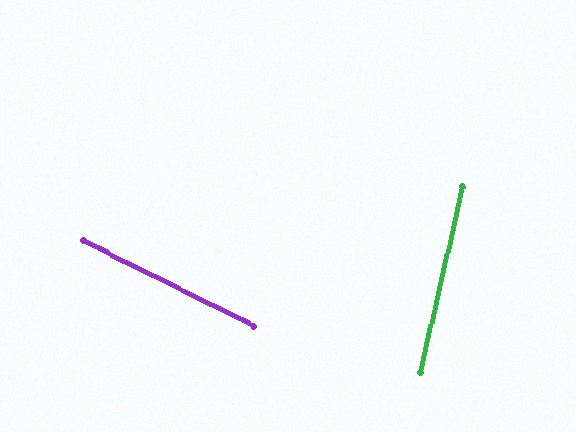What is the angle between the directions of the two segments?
Approximately 76 degrees.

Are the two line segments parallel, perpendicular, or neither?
Neither parallel nor perpendicular — they differ by about 76°.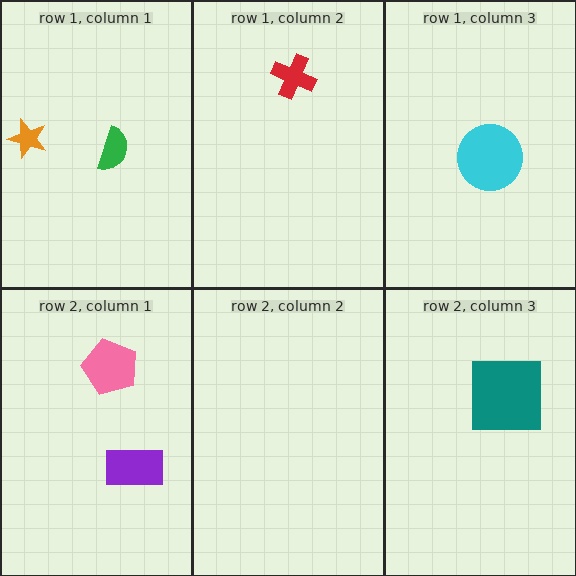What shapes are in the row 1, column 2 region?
The red cross.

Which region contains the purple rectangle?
The row 2, column 1 region.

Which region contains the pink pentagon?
The row 2, column 1 region.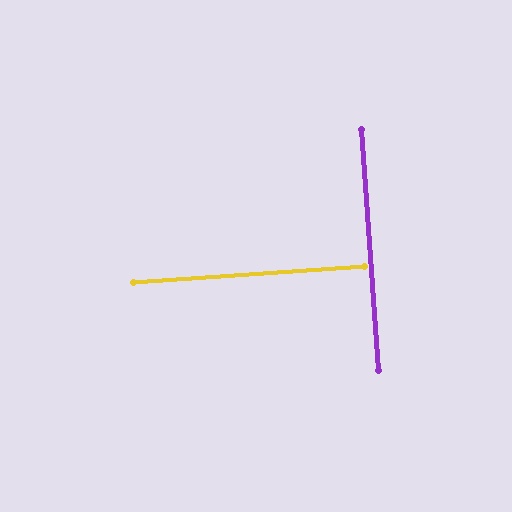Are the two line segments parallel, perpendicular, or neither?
Perpendicular — they meet at approximately 90°.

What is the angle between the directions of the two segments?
Approximately 90 degrees.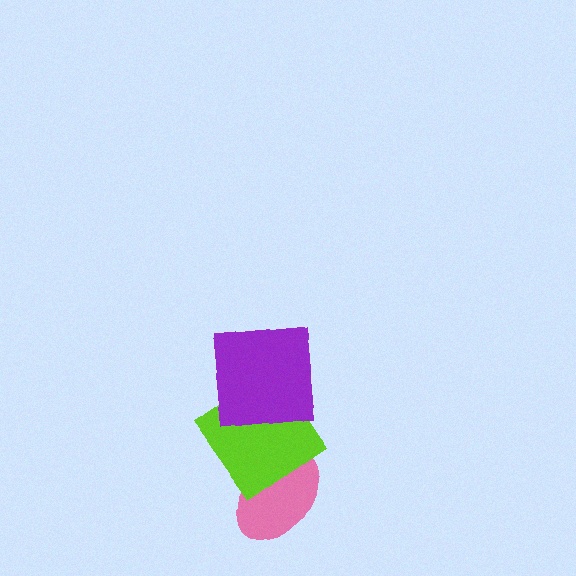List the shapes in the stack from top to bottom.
From top to bottom: the purple square, the lime diamond, the pink ellipse.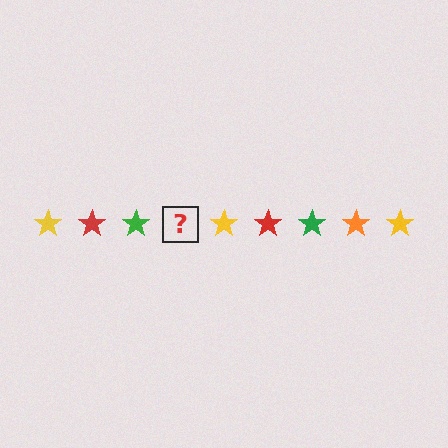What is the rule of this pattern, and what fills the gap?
The rule is that the pattern cycles through yellow, red, green, orange stars. The gap should be filled with an orange star.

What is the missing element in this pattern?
The missing element is an orange star.